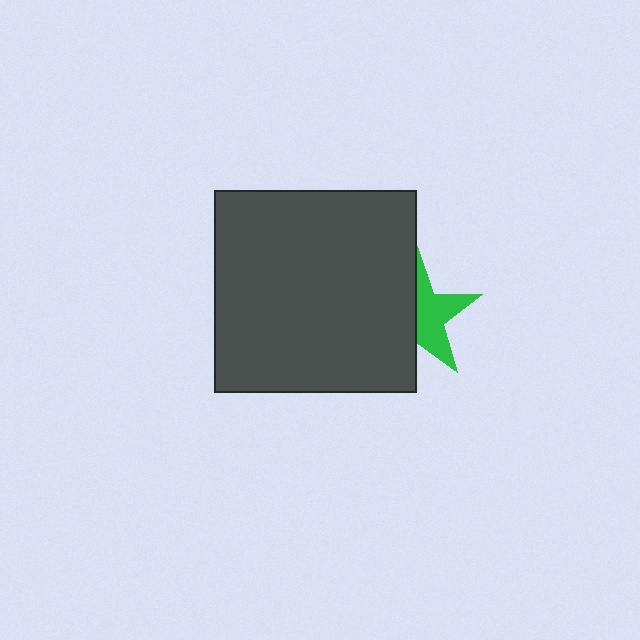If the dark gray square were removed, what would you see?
You would see the complete green star.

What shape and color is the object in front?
The object in front is a dark gray square.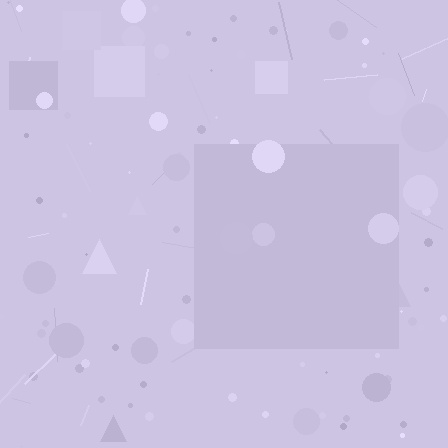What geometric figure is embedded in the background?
A square is embedded in the background.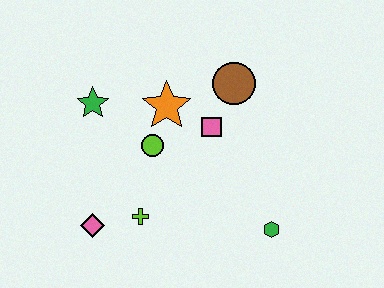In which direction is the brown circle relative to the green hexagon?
The brown circle is above the green hexagon.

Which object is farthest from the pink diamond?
The brown circle is farthest from the pink diamond.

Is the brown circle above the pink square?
Yes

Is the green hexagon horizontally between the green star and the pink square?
No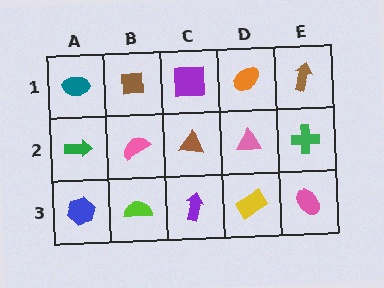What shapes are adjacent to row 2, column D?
An orange ellipse (row 1, column D), a yellow rectangle (row 3, column D), a brown triangle (row 2, column C), a green cross (row 2, column E).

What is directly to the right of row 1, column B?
A purple square.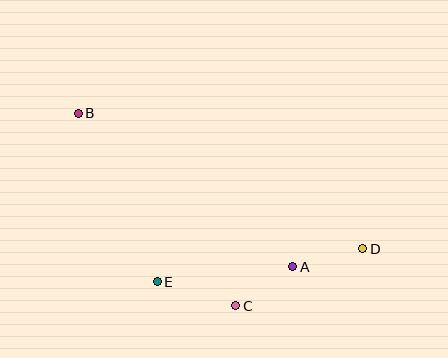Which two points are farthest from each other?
Points B and D are farthest from each other.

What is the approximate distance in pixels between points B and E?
The distance between B and E is approximately 186 pixels.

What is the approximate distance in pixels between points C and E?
The distance between C and E is approximately 82 pixels.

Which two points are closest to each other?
Points A and C are closest to each other.